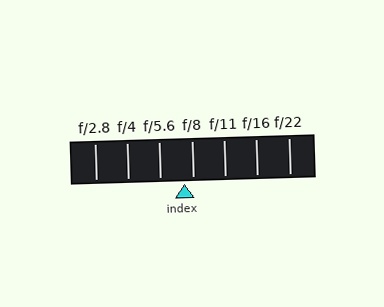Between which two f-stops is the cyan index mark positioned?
The index mark is between f/5.6 and f/8.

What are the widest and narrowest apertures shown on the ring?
The widest aperture shown is f/2.8 and the narrowest is f/22.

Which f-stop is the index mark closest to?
The index mark is closest to f/8.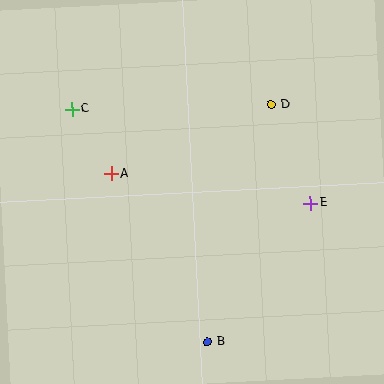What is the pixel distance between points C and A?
The distance between C and A is 76 pixels.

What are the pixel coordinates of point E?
Point E is at (310, 203).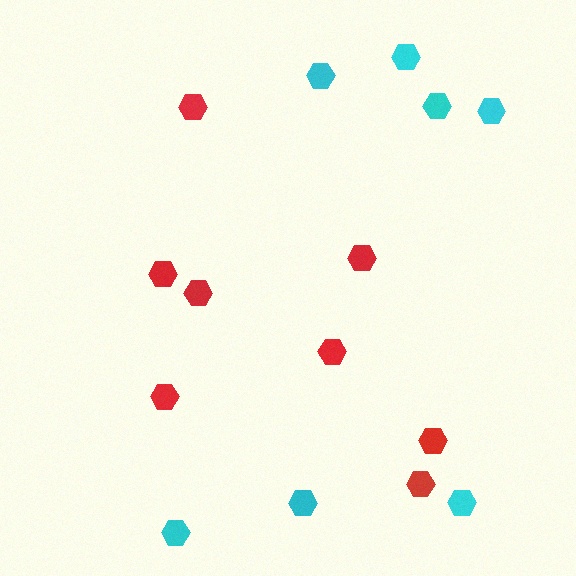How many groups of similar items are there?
There are 2 groups: one group of red hexagons (8) and one group of cyan hexagons (7).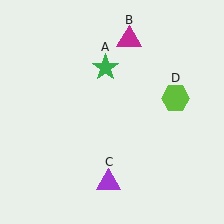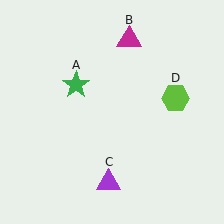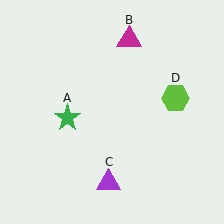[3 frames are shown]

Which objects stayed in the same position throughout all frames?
Magenta triangle (object B) and purple triangle (object C) and lime hexagon (object D) remained stationary.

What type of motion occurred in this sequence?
The green star (object A) rotated counterclockwise around the center of the scene.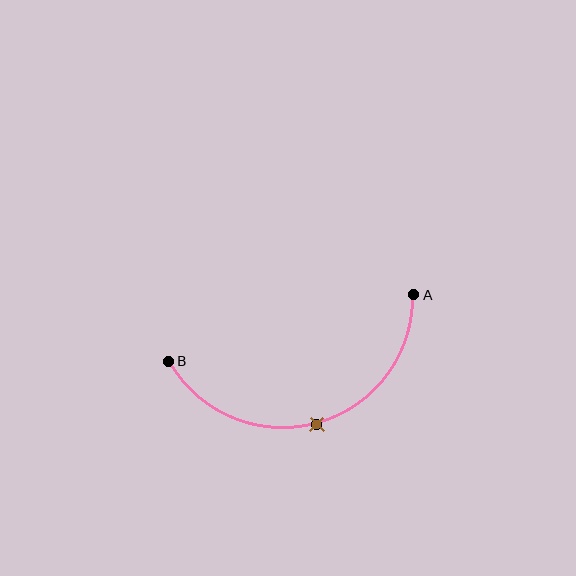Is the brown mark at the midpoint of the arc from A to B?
Yes. The brown mark lies on the arc at equal arc-length from both A and B — it is the arc midpoint.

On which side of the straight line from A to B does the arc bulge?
The arc bulges below the straight line connecting A and B.